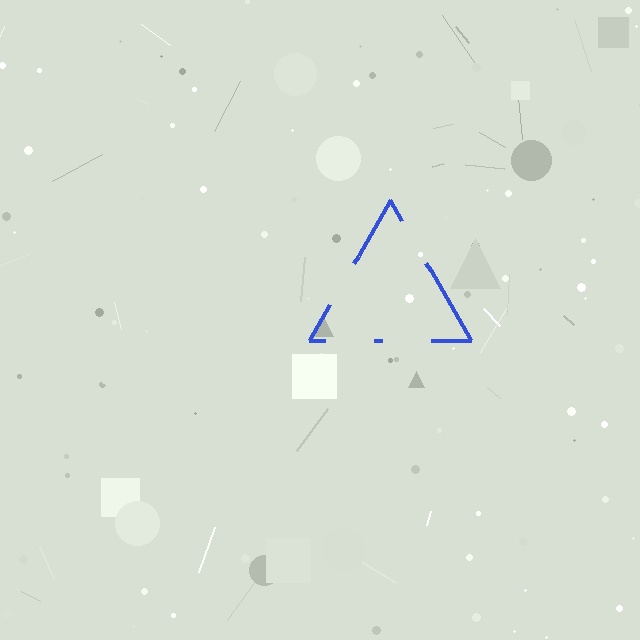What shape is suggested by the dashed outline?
The dashed outline suggests a triangle.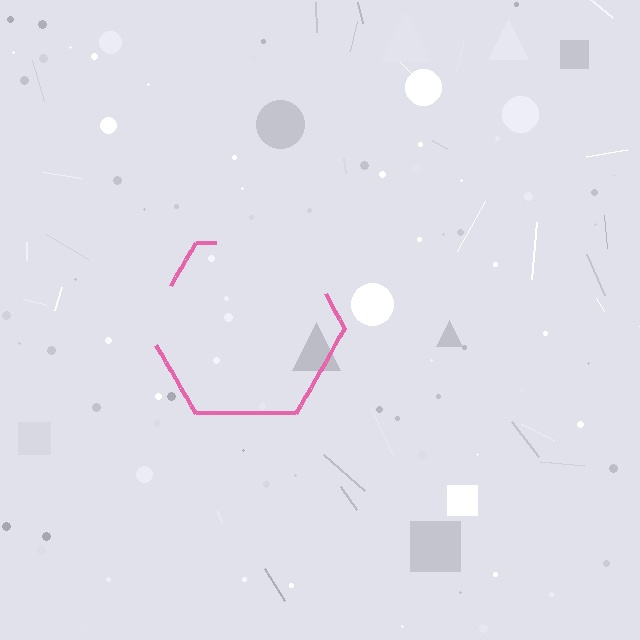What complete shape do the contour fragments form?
The contour fragments form a hexagon.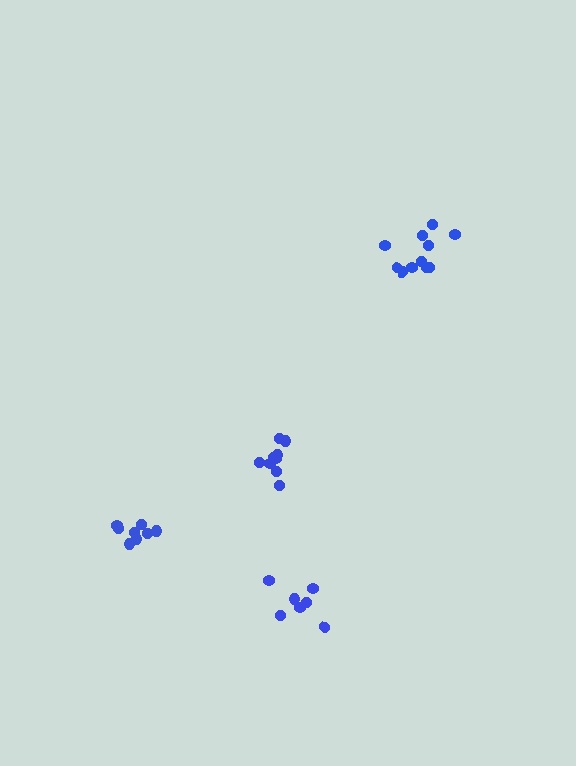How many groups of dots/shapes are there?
There are 4 groups.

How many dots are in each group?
Group 1: 8 dots, Group 2: 11 dots, Group 3: 7 dots, Group 4: 9 dots (35 total).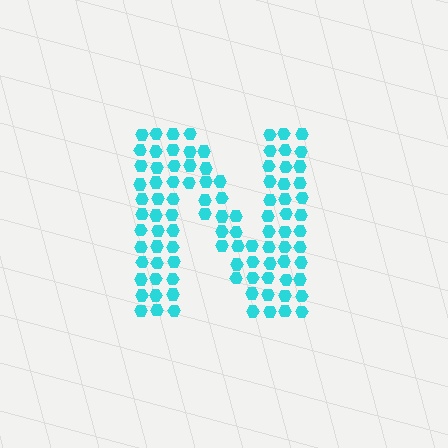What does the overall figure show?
The overall figure shows the letter N.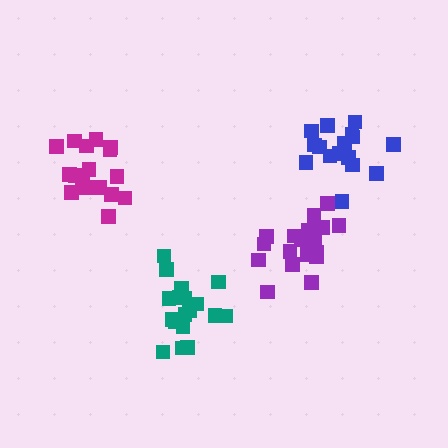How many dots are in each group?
Group 1: 16 dots, Group 2: 18 dots, Group 3: 19 dots, Group 4: 18 dots (71 total).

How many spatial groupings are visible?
There are 4 spatial groupings.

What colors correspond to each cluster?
The clusters are colored: blue, teal, purple, magenta.